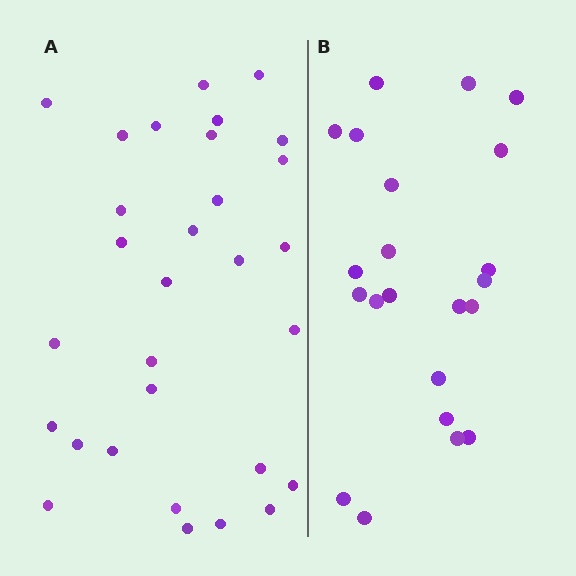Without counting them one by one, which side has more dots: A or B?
Region A (the left region) has more dots.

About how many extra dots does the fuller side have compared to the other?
Region A has roughly 8 or so more dots than region B.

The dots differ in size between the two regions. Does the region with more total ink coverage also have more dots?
No. Region B has more total ink coverage because its dots are larger, but region A actually contains more individual dots. Total area can be misleading — the number of items is what matters here.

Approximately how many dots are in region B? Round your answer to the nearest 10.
About 20 dots. (The exact count is 22, which rounds to 20.)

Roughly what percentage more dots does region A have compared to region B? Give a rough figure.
About 35% more.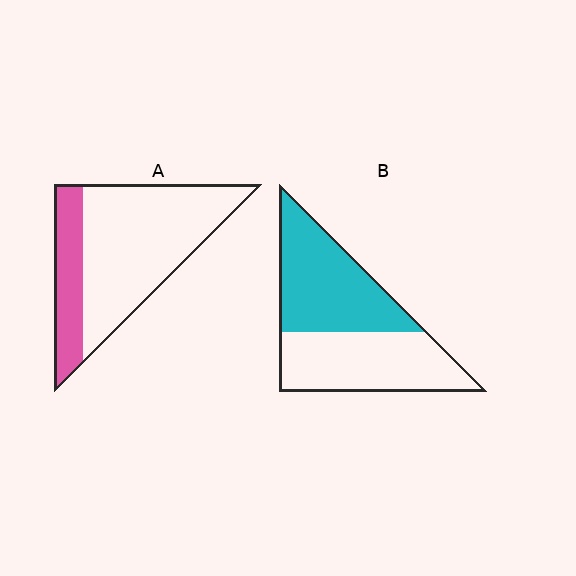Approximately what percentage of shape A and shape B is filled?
A is approximately 25% and B is approximately 50%.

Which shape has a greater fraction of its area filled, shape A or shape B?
Shape B.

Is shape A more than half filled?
No.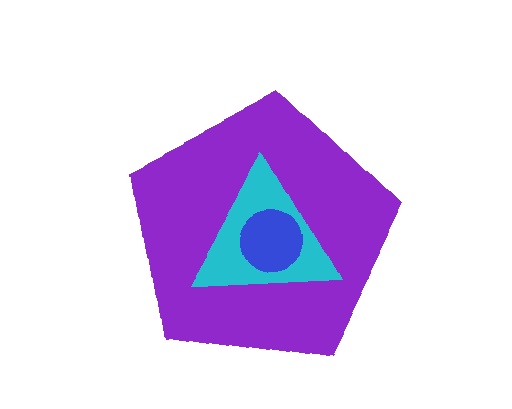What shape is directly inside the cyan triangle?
The blue circle.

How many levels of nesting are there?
3.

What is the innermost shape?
The blue circle.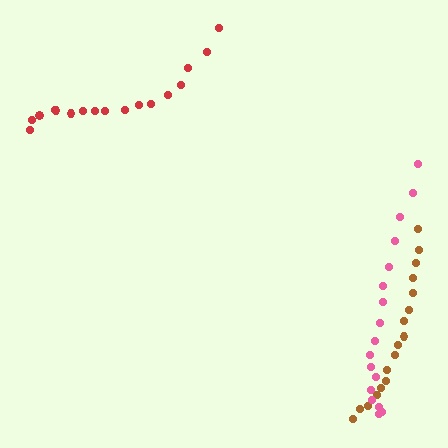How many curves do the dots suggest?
There are 3 distinct paths.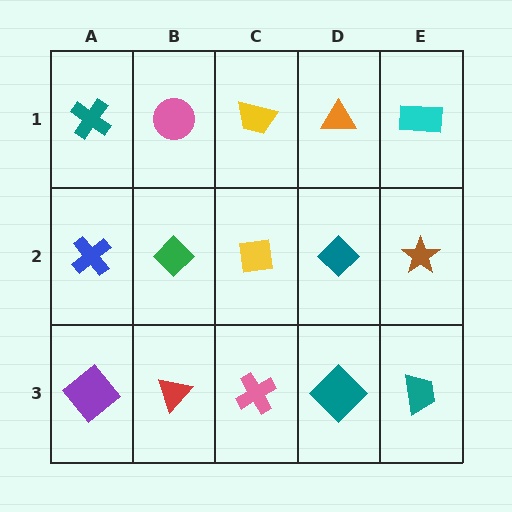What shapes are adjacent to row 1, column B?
A green diamond (row 2, column B), a teal cross (row 1, column A), a yellow trapezoid (row 1, column C).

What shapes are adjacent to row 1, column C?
A yellow square (row 2, column C), a pink circle (row 1, column B), an orange triangle (row 1, column D).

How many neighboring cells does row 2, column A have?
3.